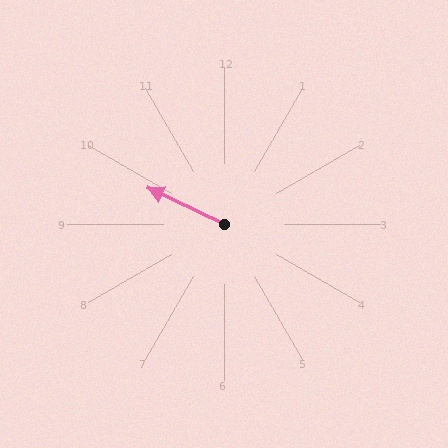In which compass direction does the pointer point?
Northwest.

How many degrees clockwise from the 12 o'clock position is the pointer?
Approximately 295 degrees.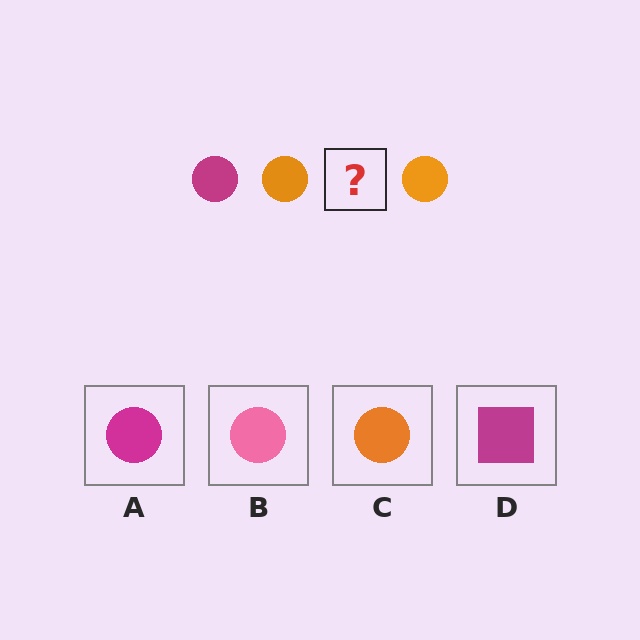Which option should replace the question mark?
Option A.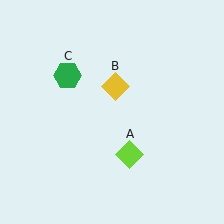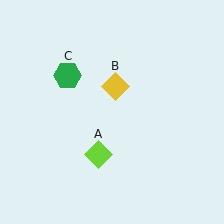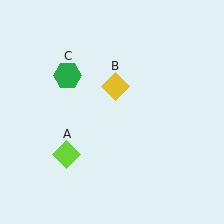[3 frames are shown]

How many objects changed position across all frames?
1 object changed position: lime diamond (object A).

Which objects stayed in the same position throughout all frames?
Yellow diamond (object B) and green hexagon (object C) remained stationary.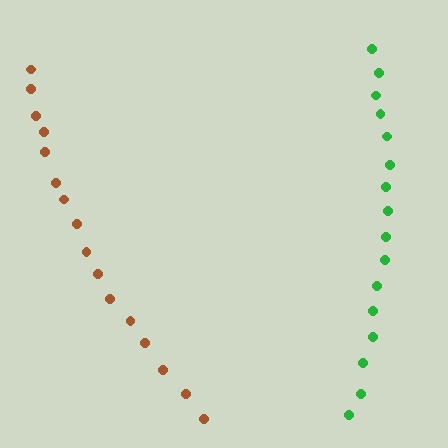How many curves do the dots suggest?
There are 2 distinct paths.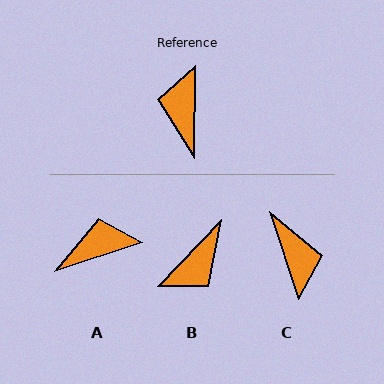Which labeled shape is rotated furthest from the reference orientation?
C, about 161 degrees away.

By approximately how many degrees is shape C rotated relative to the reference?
Approximately 161 degrees clockwise.